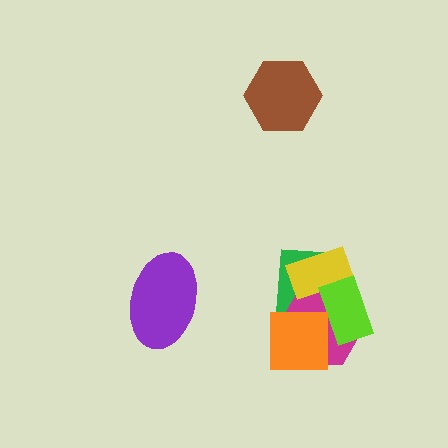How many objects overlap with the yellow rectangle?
3 objects overlap with the yellow rectangle.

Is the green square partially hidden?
Yes, it is partially covered by another shape.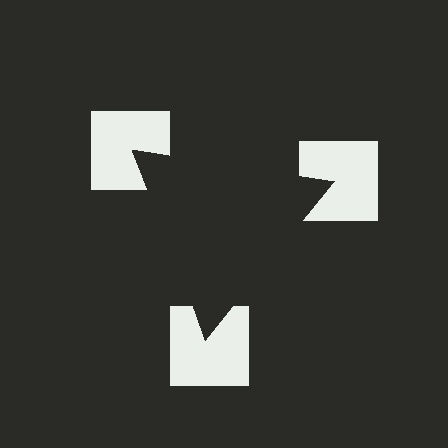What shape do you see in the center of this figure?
An illusory triangle — its edges are inferred from the aligned wedge cuts in the notched squares, not physically drawn.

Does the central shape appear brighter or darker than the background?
It typically appears slightly darker than the background, even though no actual brightness change is drawn.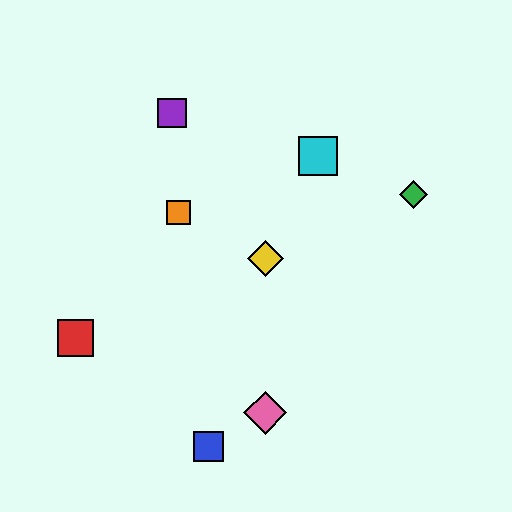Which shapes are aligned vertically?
The yellow diamond, the pink diamond are aligned vertically.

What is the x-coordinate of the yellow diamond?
The yellow diamond is at x≈265.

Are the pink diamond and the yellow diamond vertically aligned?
Yes, both are at x≈265.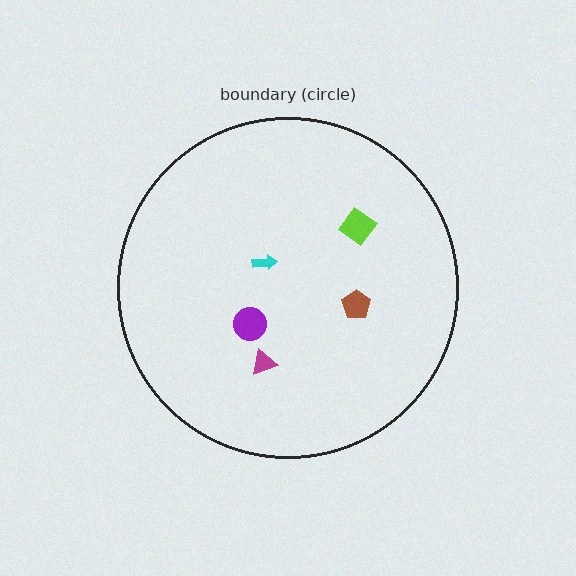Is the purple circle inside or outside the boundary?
Inside.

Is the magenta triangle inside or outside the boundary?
Inside.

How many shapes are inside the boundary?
5 inside, 0 outside.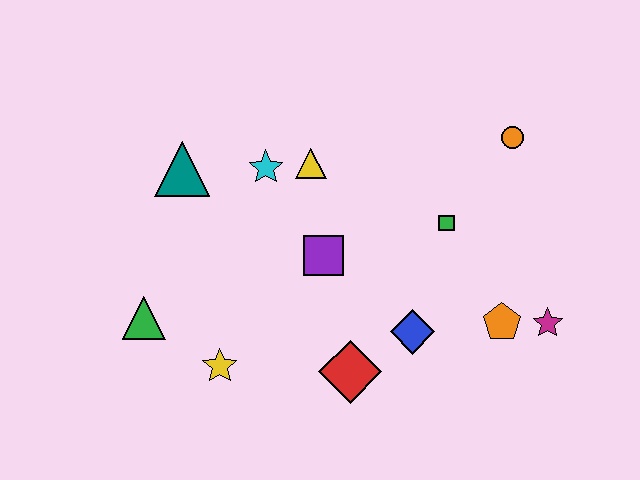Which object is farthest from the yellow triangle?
The magenta star is farthest from the yellow triangle.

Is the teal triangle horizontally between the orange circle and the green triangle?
Yes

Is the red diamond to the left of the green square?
Yes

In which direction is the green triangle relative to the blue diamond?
The green triangle is to the left of the blue diamond.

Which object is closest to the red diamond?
The blue diamond is closest to the red diamond.